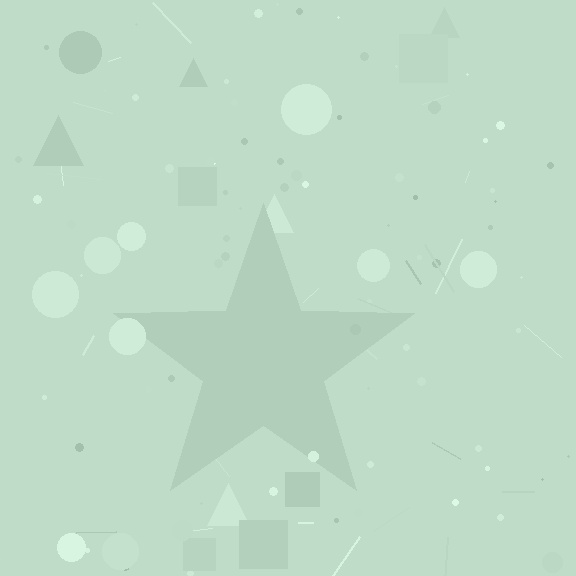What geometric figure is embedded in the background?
A star is embedded in the background.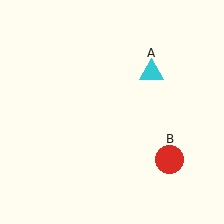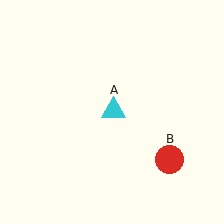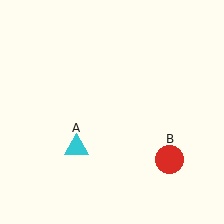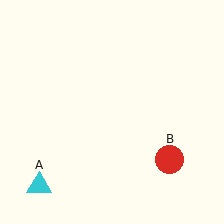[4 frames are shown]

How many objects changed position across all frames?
1 object changed position: cyan triangle (object A).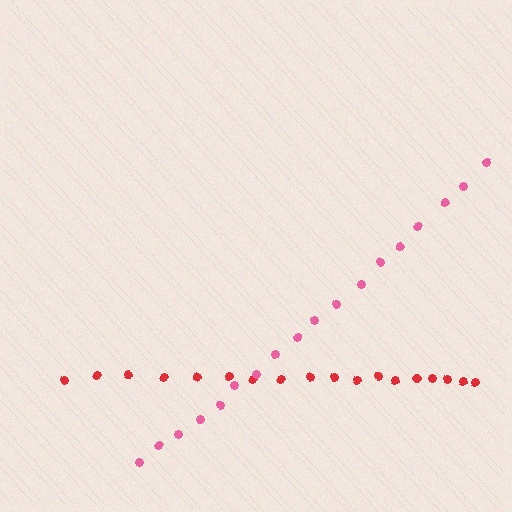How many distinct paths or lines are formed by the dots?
There are 2 distinct paths.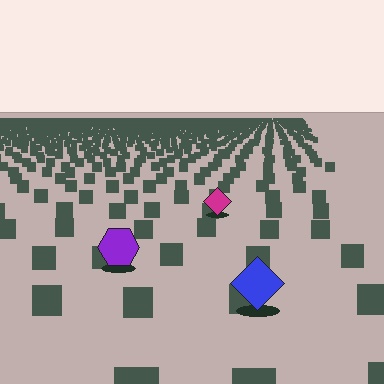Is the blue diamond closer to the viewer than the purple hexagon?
Yes. The blue diamond is closer — you can tell from the texture gradient: the ground texture is coarser near it.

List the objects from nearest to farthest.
From nearest to farthest: the blue diamond, the purple hexagon, the magenta diamond.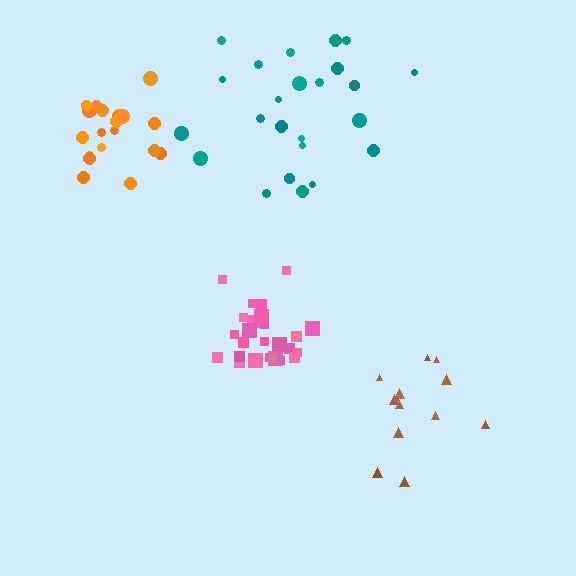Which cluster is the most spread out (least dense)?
Brown.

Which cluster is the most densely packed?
Pink.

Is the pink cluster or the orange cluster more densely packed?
Pink.